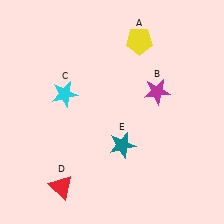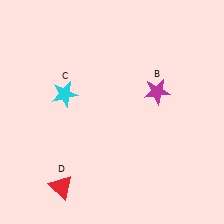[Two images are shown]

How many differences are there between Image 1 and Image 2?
There are 2 differences between the two images.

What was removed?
The teal star (E), the yellow pentagon (A) were removed in Image 2.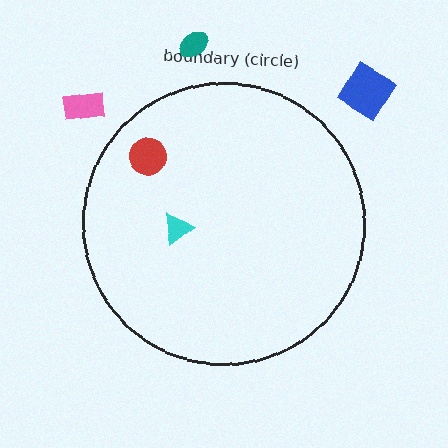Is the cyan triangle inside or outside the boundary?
Inside.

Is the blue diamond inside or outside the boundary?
Outside.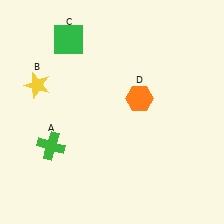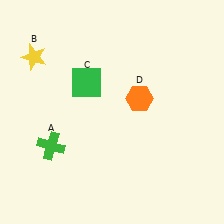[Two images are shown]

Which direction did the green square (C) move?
The green square (C) moved down.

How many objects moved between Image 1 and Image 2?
2 objects moved between the two images.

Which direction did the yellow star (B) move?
The yellow star (B) moved up.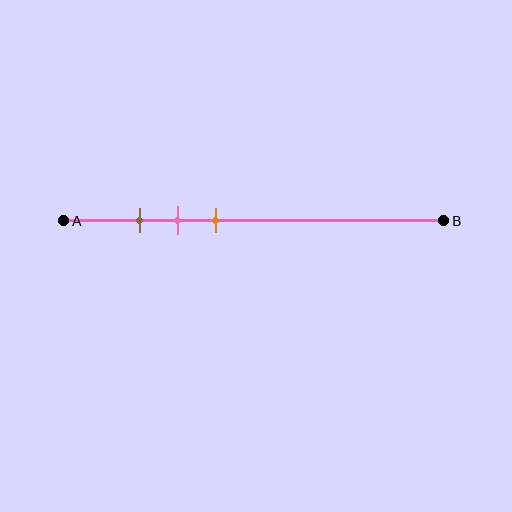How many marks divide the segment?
There are 3 marks dividing the segment.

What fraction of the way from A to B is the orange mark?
The orange mark is approximately 40% (0.4) of the way from A to B.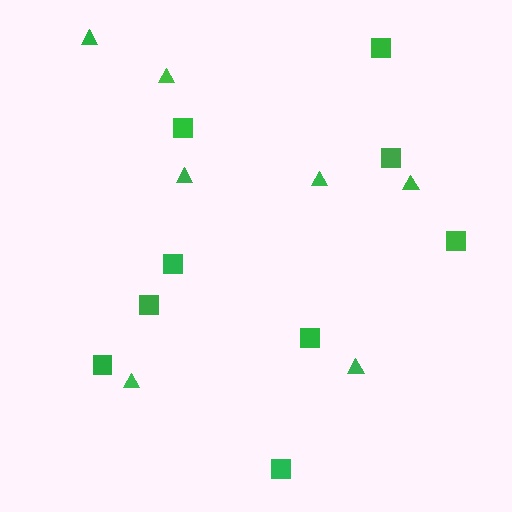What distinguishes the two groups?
There are 2 groups: one group of squares (9) and one group of triangles (7).